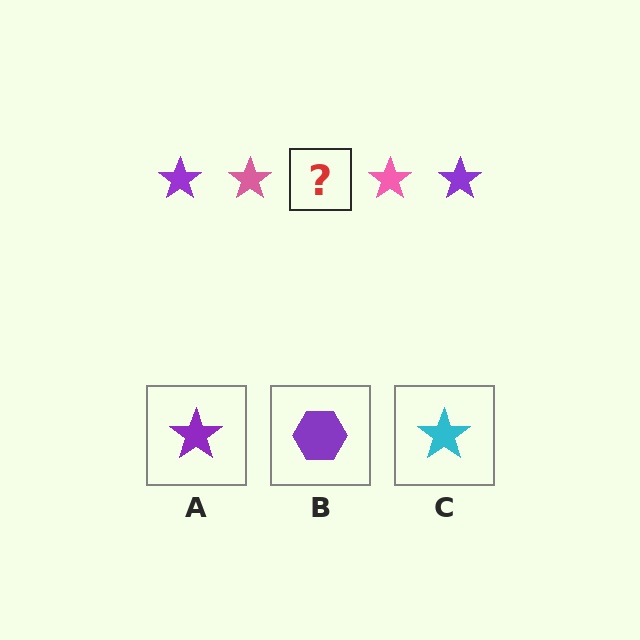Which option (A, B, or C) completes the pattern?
A.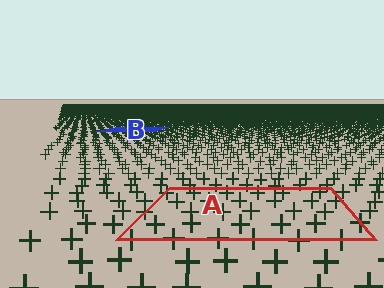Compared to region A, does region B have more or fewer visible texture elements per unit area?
Region B has more texture elements per unit area — they are packed more densely because it is farther away.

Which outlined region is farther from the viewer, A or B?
Region B is farther from the viewer — the texture elements inside it appear smaller and more densely packed.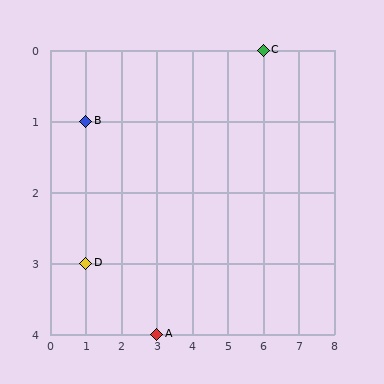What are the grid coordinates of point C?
Point C is at grid coordinates (6, 0).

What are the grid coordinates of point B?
Point B is at grid coordinates (1, 1).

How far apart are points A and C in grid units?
Points A and C are 3 columns and 4 rows apart (about 5.0 grid units diagonally).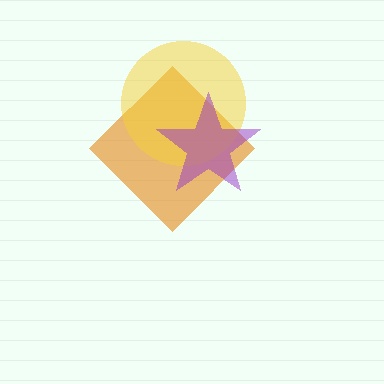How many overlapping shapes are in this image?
There are 3 overlapping shapes in the image.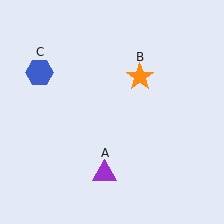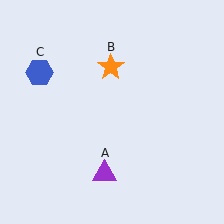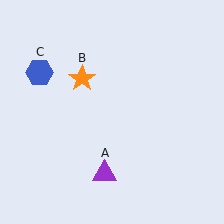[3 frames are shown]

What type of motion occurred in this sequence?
The orange star (object B) rotated counterclockwise around the center of the scene.